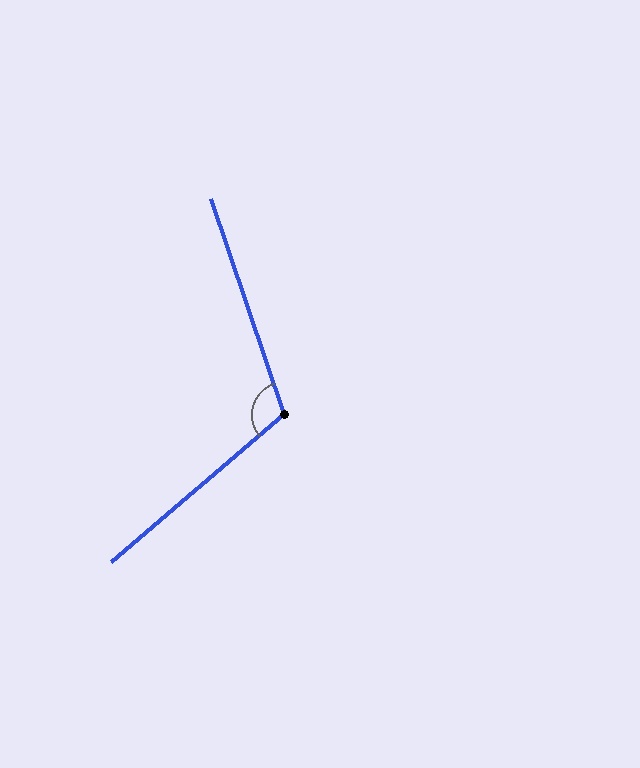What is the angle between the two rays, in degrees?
Approximately 112 degrees.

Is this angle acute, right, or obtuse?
It is obtuse.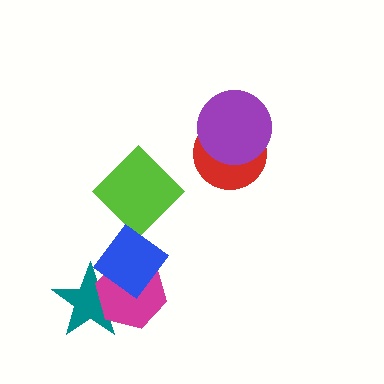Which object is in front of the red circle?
The purple circle is in front of the red circle.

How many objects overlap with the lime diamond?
0 objects overlap with the lime diamond.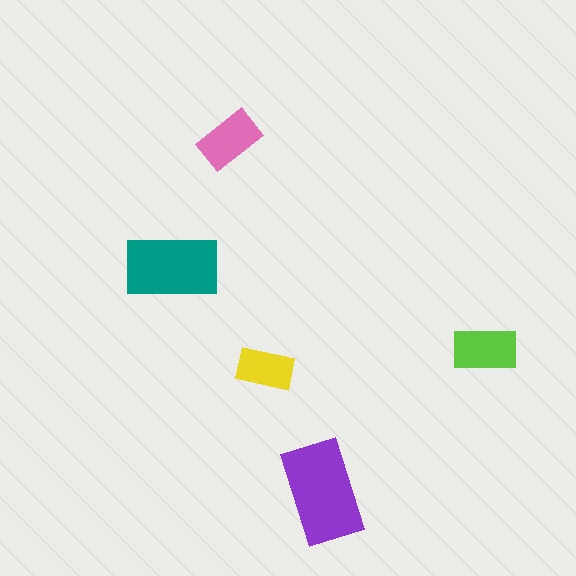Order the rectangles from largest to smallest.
the purple one, the teal one, the lime one, the pink one, the yellow one.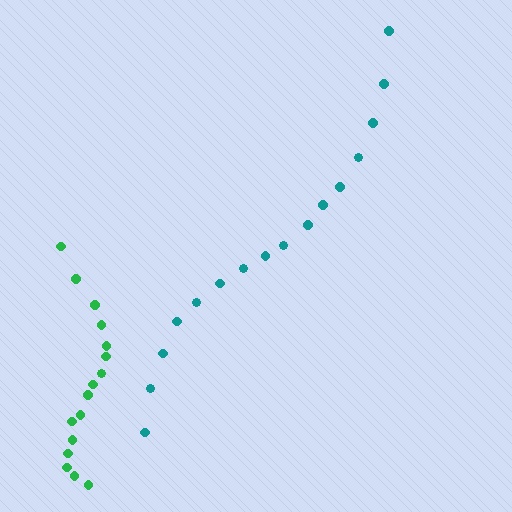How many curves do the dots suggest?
There are 2 distinct paths.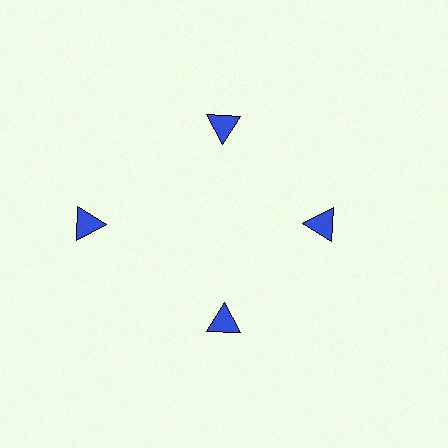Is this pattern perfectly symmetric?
No. The 4 blue triangles are arranged in a ring, but one element near the 9 o'clock position is pushed outward from the center, breaking the 4-fold rotational symmetry.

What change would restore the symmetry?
The symmetry would be restored by moving it inward, back onto the ring so that all 4 triangles sit at equal angles and equal distance from the center.